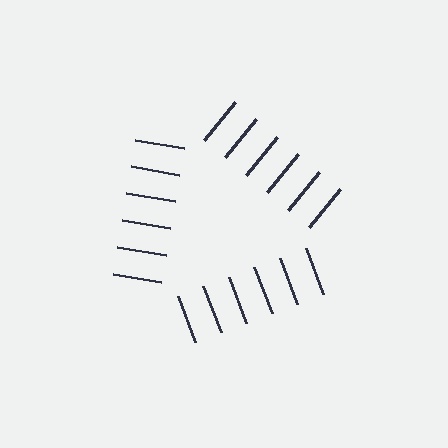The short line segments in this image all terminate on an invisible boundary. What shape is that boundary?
An illusory triangle — the line segments terminate on its edges but no continuous stroke is drawn.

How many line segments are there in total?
18 — 6 along each of the 3 edges.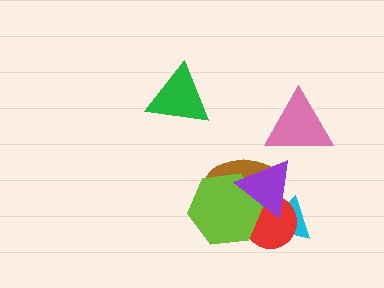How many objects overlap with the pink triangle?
0 objects overlap with the pink triangle.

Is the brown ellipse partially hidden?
Yes, it is partially covered by another shape.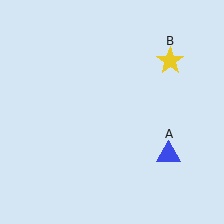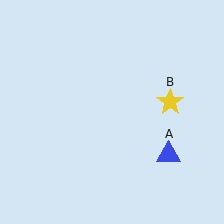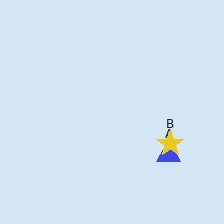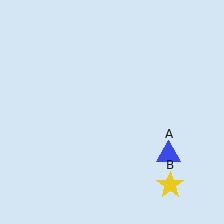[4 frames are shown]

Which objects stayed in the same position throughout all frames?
Blue triangle (object A) remained stationary.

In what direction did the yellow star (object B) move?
The yellow star (object B) moved down.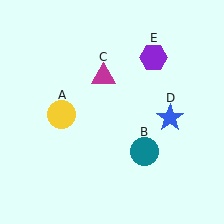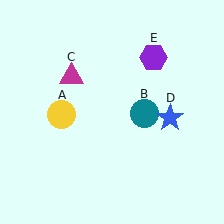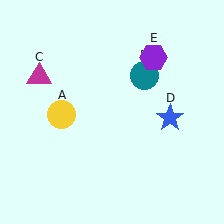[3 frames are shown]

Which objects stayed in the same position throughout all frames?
Yellow circle (object A) and blue star (object D) and purple hexagon (object E) remained stationary.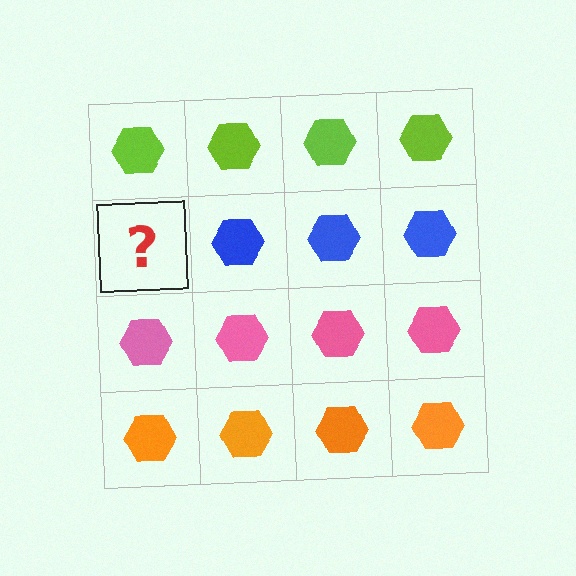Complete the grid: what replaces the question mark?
The question mark should be replaced with a blue hexagon.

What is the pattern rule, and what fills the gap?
The rule is that each row has a consistent color. The gap should be filled with a blue hexagon.